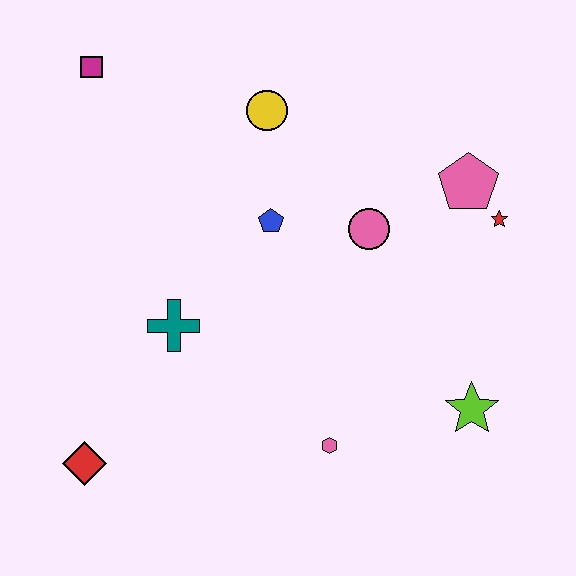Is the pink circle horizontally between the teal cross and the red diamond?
No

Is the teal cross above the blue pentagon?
No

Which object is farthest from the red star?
The red diamond is farthest from the red star.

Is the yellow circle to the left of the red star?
Yes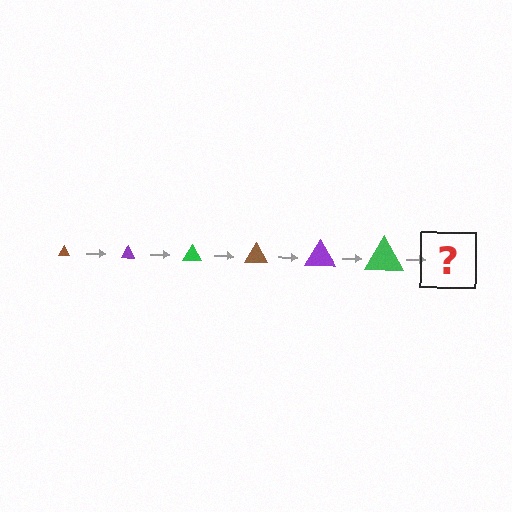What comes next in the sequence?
The next element should be a brown triangle, larger than the previous one.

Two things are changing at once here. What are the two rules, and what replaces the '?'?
The two rules are that the triangle grows larger each step and the color cycles through brown, purple, and green. The '?' should be a brown triangle, larger than the previous one.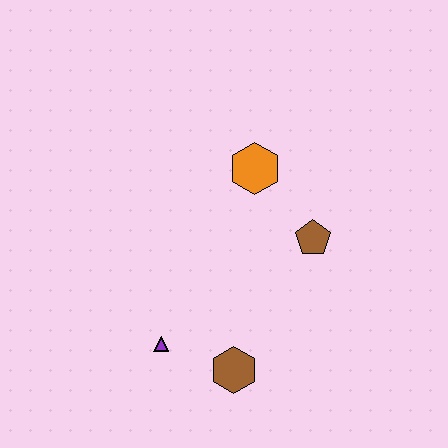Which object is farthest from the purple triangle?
The orange hexagon is farthest from the purple triangle.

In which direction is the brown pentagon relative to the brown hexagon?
The brown pentagon is above the brown hexagon.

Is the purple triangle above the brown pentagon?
No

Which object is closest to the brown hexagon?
The purple triangle is closest to the brown hexagon.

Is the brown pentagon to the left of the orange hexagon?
No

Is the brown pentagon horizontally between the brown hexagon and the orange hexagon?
No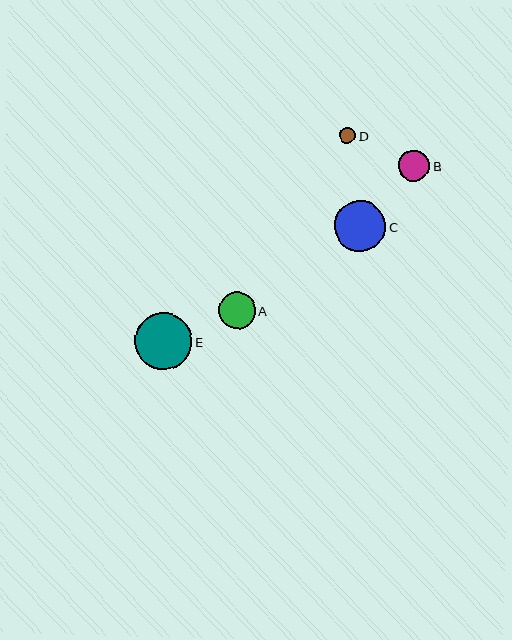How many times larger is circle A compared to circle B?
Circle A is approximately 1.2 times the size of circle B.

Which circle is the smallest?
Circle D is the smallest with a size of approximately 16 pixels.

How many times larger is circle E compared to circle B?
Circle E is approximately 1.8 times the size of circle B.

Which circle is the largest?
Circle E is the largest with a size of approximately 58 pixels.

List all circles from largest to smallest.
From largest to smallest: E, C, A, B, D.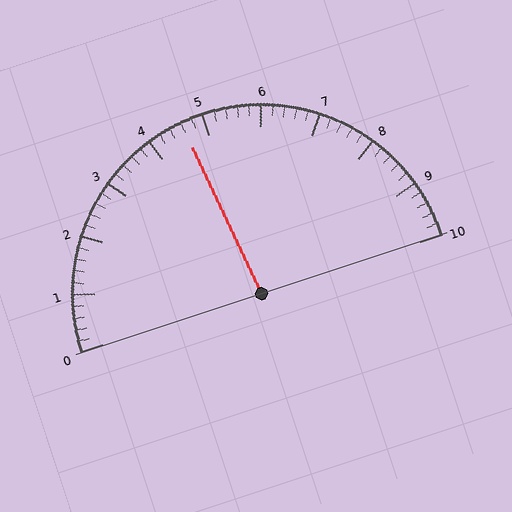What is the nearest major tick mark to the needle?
The nearest major tick mark is 5.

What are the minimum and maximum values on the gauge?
The gauge ranges from 0 to 10.